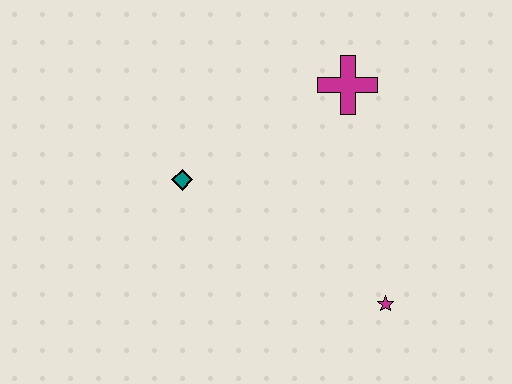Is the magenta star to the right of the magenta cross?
Yes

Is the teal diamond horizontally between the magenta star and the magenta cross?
No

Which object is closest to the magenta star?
The magenta cross is closest to the magenta star.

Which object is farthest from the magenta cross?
The magenta star is farthest from the magenta cross.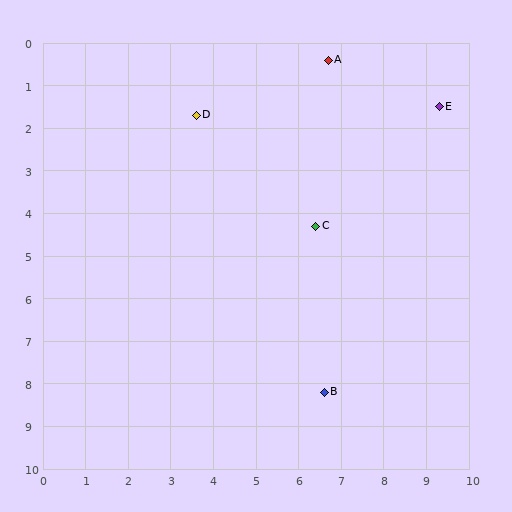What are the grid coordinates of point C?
Point C is at approximately (6.4, 4.3).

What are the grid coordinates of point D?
Point D is at approximately (3.6, 1.7).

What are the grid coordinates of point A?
Point A is at approximately (6.7, 0.4).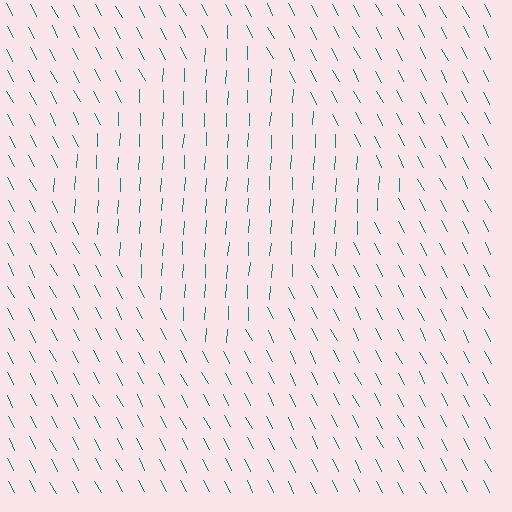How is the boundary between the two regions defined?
The boundary is defined purely by a change in line orientation (approximately 31 degrees difference). All lines are the same color and thickness.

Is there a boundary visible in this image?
Yes, there is a texture boundary formed by a change in line orientation.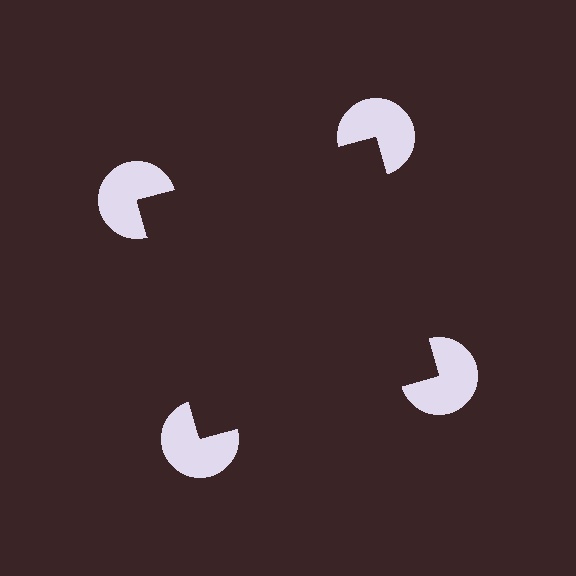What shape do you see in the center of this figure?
An illusory square — its edges are inferred from the aligned wedge cuts in the pac-man discs, not physically drawn.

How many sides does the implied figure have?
4 sides.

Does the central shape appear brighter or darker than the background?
It typically appears slightly darker than the background, even though no actual brightness change is drawn.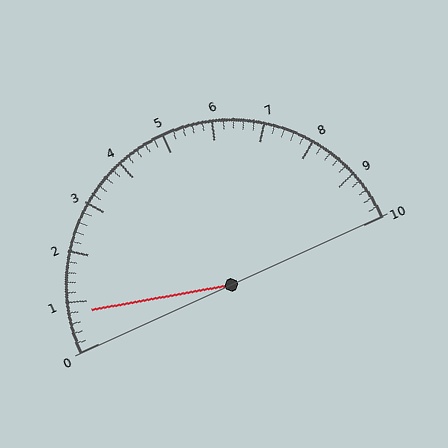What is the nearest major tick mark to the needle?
The nearest major tick mark is 1.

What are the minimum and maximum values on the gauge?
The gauge ranges from 0 to 10.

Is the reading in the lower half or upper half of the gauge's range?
The reading is in the lower half of the range (0 to 10).